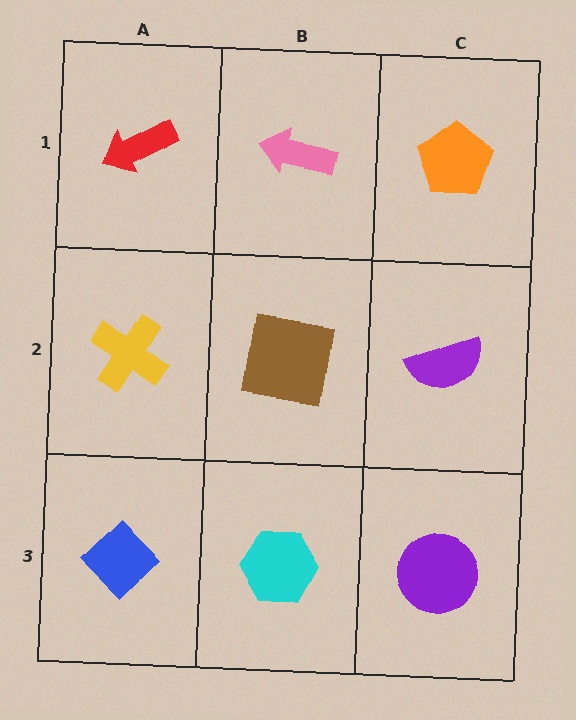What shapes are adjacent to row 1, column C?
A purple semicircle (row 2, column C), a pink arrow (row 1, column B).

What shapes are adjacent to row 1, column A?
A yellow cross (row 2, column A), a pink arrow (row 1, column B).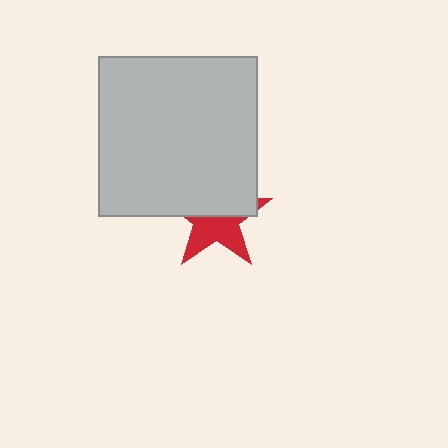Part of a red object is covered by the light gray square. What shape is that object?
It is a star.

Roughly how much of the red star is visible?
About half of it is visible (roughly 47%).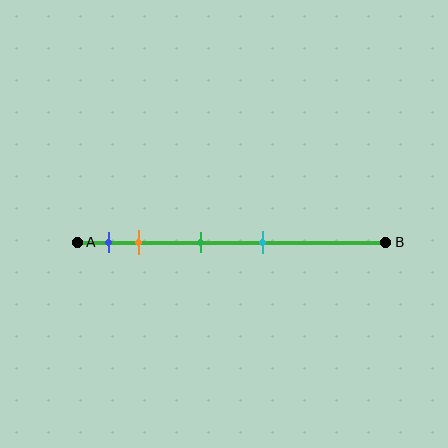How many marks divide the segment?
There are 4 marks dividing the segment.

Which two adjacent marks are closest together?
The blue and orange marks are the closest adjacent pair.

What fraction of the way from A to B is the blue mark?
The blue mark is approximately 10% (0.1) of the way from A to B.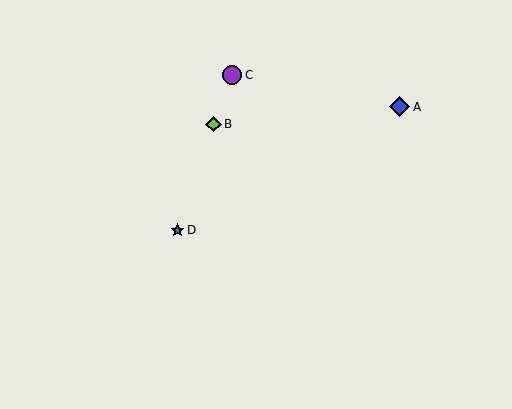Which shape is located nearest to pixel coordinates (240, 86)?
The purple circle (labeled C) at (232, 75) is nearest to that location.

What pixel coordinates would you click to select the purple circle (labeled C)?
Click at (232, 75) to select the purple circle C.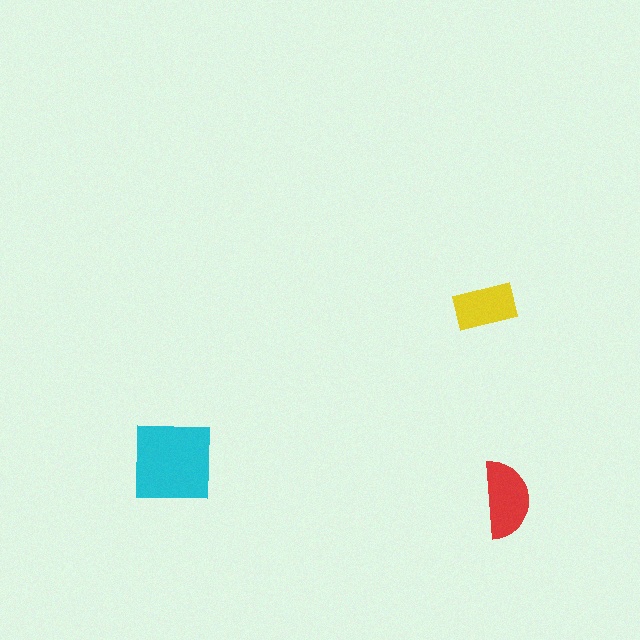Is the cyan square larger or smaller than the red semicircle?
Larger.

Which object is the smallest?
The yellow rectangle.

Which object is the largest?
The cyan square.